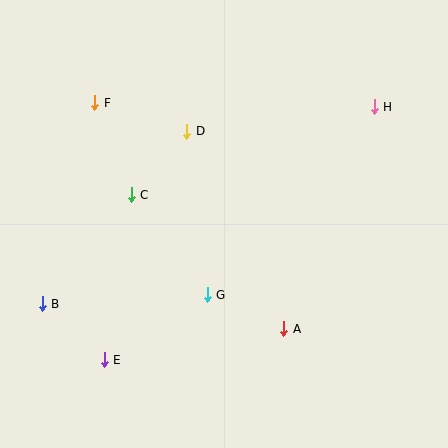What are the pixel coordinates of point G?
Point G is at (207, 295).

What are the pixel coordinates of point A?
Point A is at (284, 329).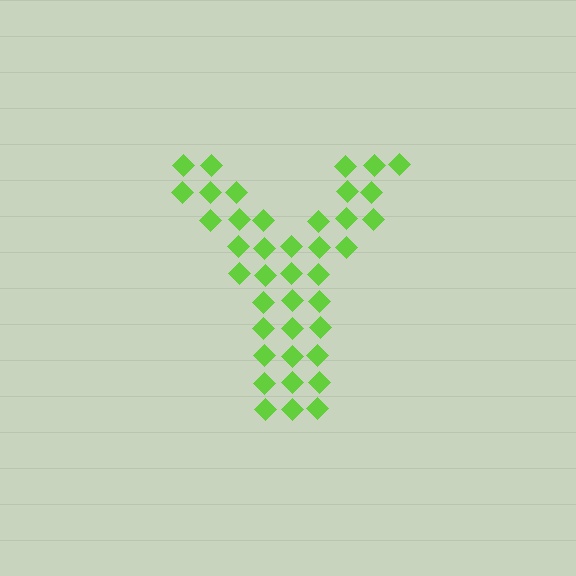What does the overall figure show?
The overall figure shows the letter Y.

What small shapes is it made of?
It is made of small diamonds.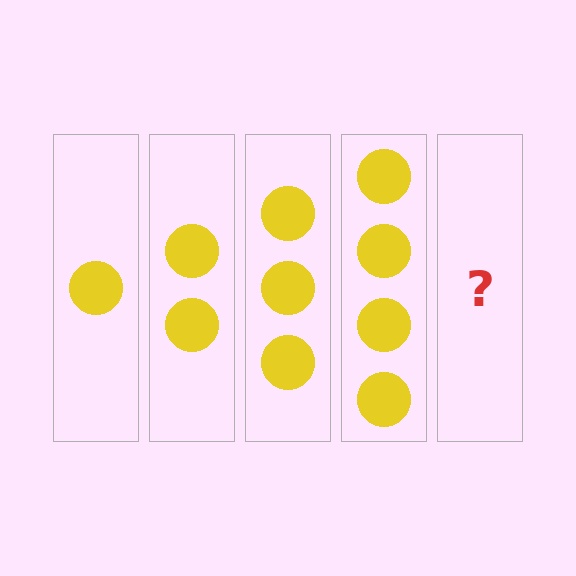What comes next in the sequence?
The next element should be 5 circles.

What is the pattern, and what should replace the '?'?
The pattern is that each step adds one more circle. The '?' should be 5 circles.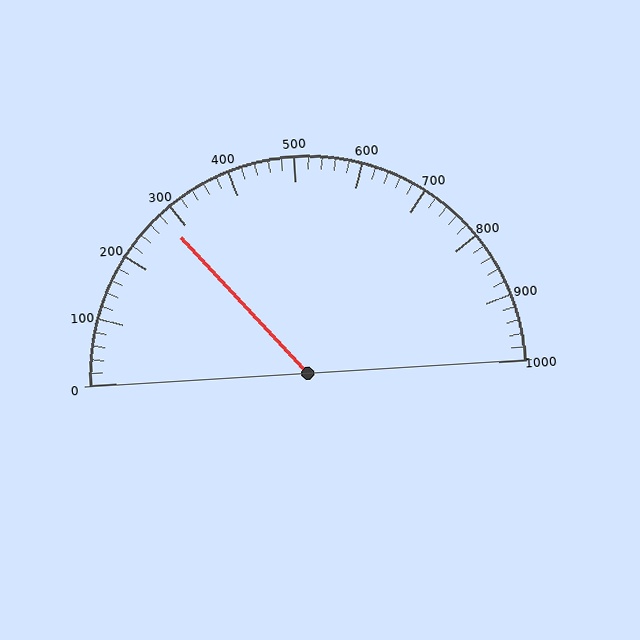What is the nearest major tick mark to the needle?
The nearest major tick mark is 300.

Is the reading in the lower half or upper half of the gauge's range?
The reading is in the lower half of the range (0 to 1000).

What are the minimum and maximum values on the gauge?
The gauge ranges from 0 to 1000.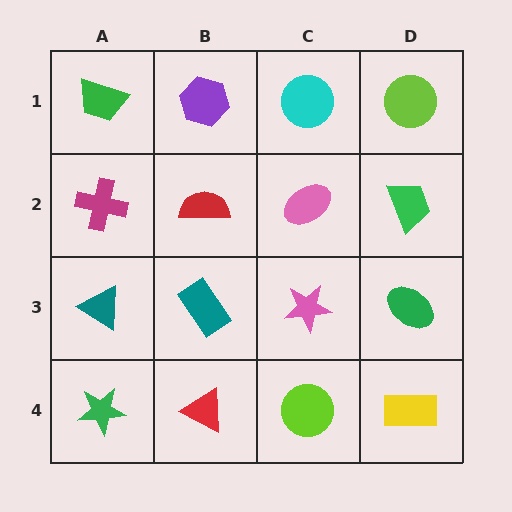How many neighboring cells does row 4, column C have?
3.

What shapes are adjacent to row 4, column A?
A teal triangle (row 3, column A), a red triangle (row 4, column B).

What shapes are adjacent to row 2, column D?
A lime circle (row 1, column D), a green ellipse (row 3, column D), a pink ellipse (row 2, column C).